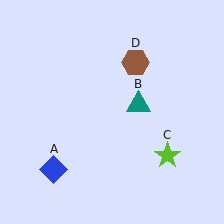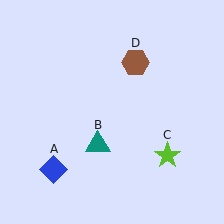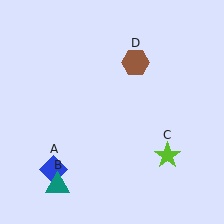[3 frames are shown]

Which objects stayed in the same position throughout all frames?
Blue diamond (object A) and lime star (object C) and brown hexagon (object D) remained stationary.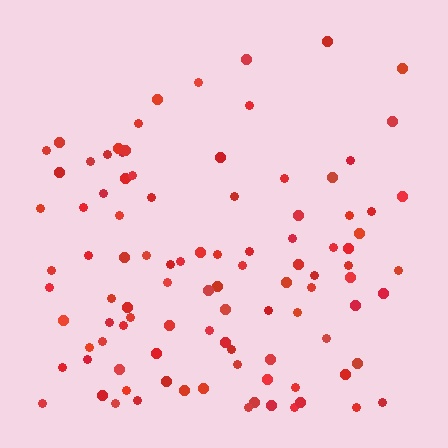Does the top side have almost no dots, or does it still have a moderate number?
Still a moderate number, just noticeably fewer than the bottom.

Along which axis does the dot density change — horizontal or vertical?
Vertical.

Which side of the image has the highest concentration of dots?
The bottom.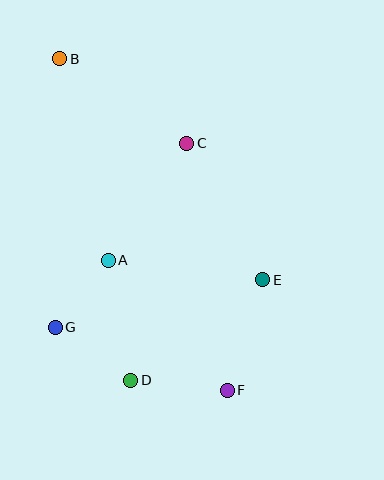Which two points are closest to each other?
Points A and G are closest to each other.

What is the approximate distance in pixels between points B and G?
The distance between B and G is approximately 269 pixels.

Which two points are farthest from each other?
Points B and F are farthest from each other.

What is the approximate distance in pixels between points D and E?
The distance between D and E is approximately 166 pixels.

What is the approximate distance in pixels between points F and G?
The distance between F and G is approximately 183 pixels.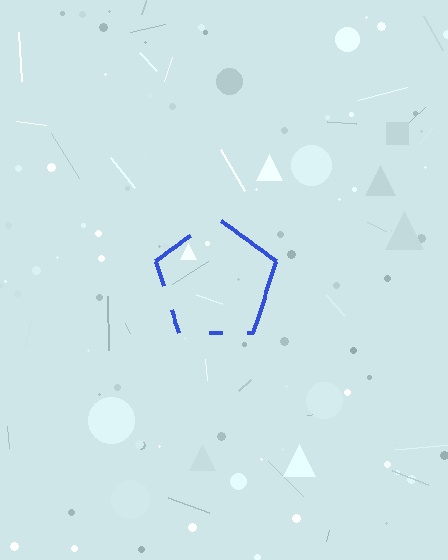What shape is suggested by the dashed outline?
The dashed outline suggests a pentagon.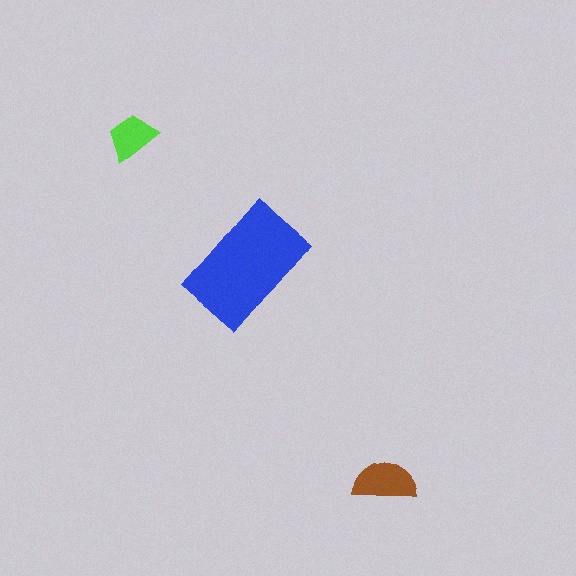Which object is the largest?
The blue rectangle.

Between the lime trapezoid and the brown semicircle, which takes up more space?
The brown semicircle.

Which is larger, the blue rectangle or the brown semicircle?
The blue rectangle.